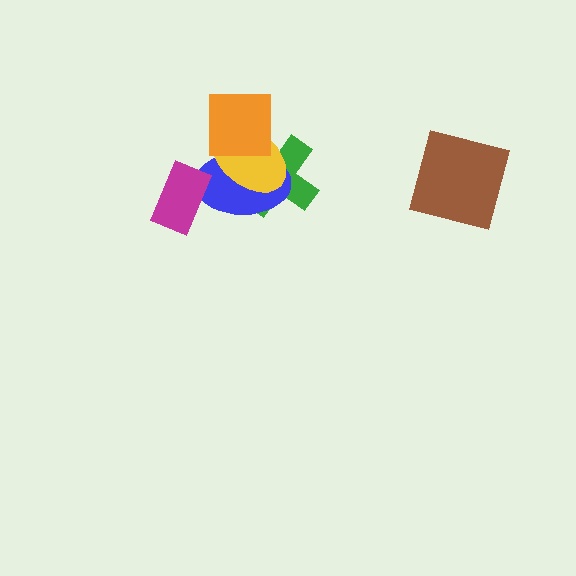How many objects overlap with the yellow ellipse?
3 objects overlap with the yellow ellipse.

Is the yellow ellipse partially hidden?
Yes, it is partially covered by another shape.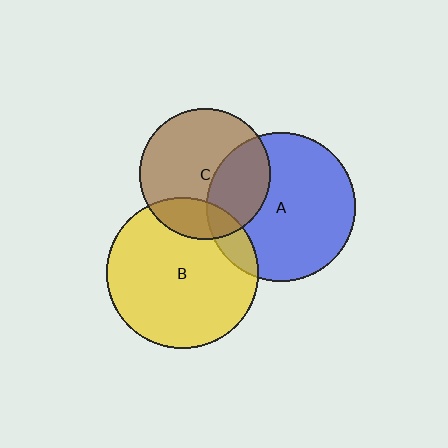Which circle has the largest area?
Circle B (yellow).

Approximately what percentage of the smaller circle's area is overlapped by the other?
Approximately 35%.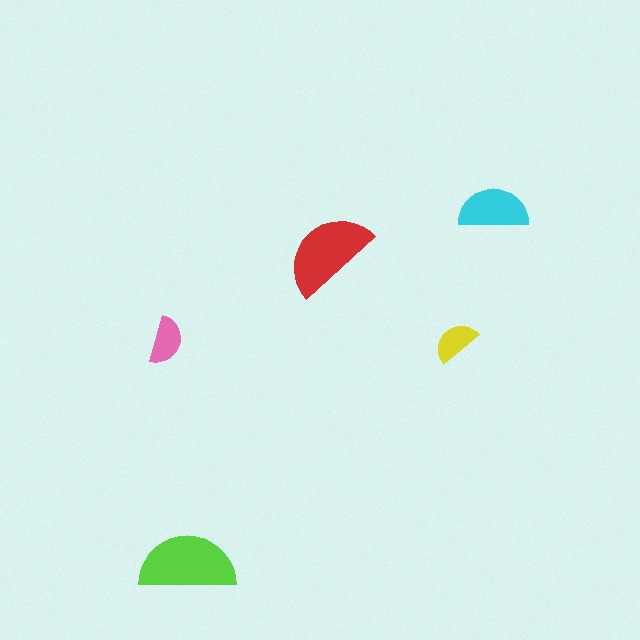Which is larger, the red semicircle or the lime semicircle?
The lime one.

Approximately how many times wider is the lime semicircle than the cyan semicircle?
About 1.5 times wider.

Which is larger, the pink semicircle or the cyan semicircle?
The cyan one.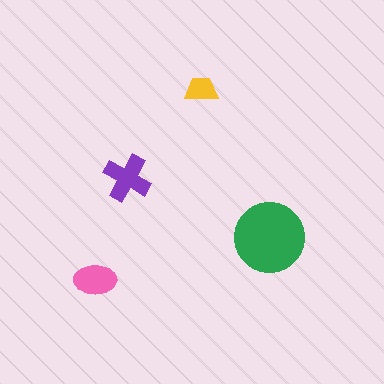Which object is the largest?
The green circle.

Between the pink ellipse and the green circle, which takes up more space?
The green circle.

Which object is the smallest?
The yellow trapezoid.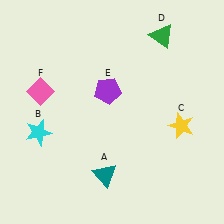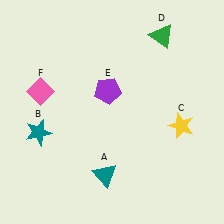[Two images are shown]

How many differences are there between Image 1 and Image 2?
There is 1 difference between the two images.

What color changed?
The star (B) changed from cyan in Image 1 to teal in Image 2.